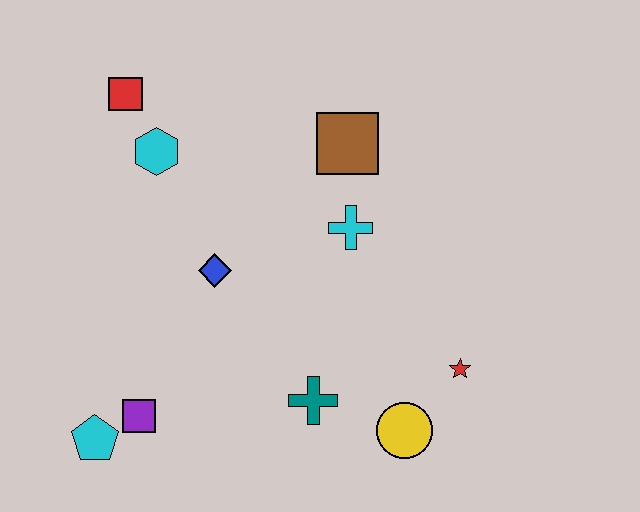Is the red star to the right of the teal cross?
Yes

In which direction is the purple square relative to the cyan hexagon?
The purple square is below the cyan hexagon.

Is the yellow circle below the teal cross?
Yes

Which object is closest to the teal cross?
The yellow circle is closest to the teal cross.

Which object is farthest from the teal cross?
The red square is farthest from the teal cross.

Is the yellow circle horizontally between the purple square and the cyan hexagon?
No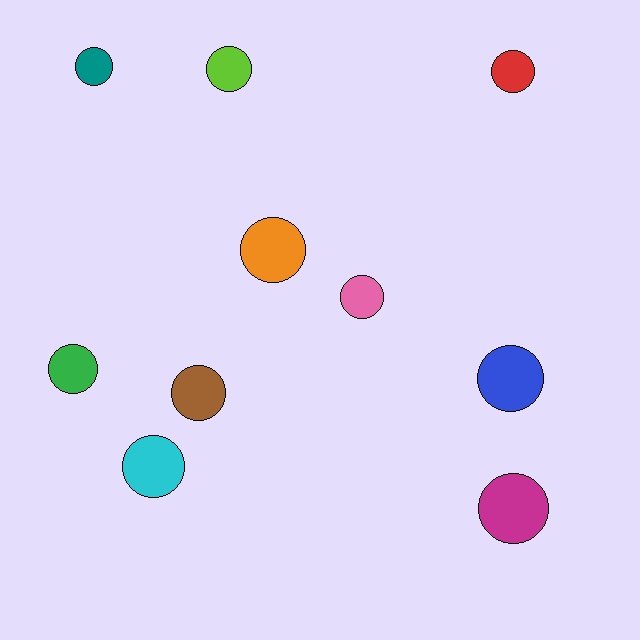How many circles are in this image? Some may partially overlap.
There are 10 circles.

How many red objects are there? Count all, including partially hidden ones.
There is 1 red object.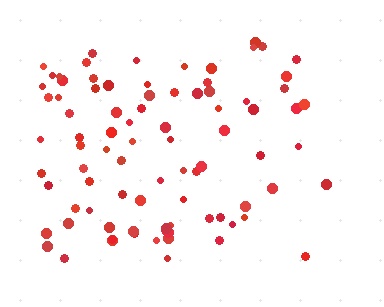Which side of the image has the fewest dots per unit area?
The right.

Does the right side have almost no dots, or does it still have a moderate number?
Still a moderate number, just noticeably fewer than the left.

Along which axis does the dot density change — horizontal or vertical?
Horizontal.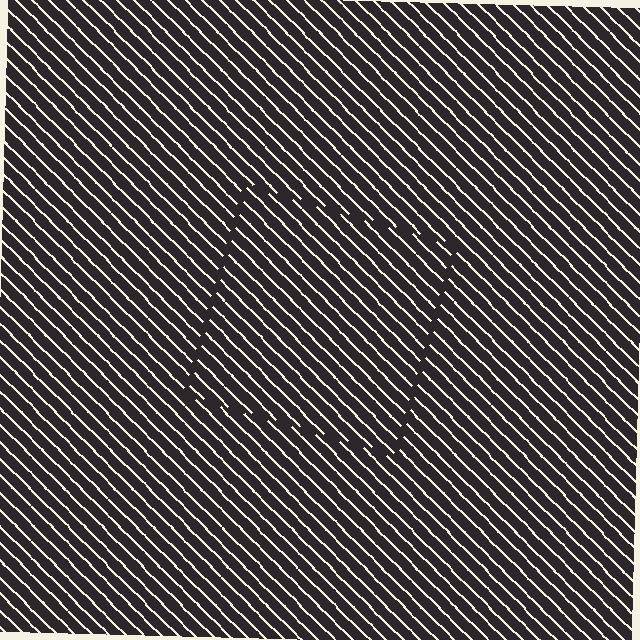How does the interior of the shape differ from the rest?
The interior of the shape contains the same grating, shifted by half a period — the contour is defined by the phase discontinuity where line-ends from the inner and outer gratings abut.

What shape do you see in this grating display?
An illusory square. The interior of the shape contains the same grating, shifted by half a period — the contour is defined by the phase discontinuity where line-ends from the inner and outer gratings abut.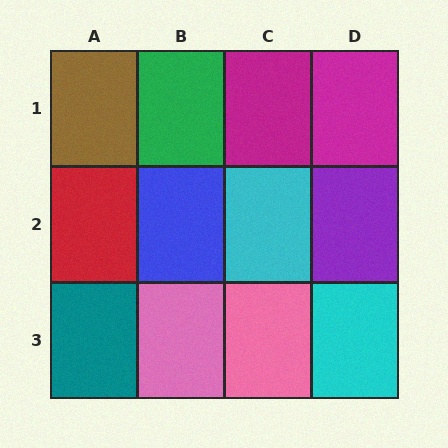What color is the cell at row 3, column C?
Pink.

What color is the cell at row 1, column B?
Green.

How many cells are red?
1 cell is red.